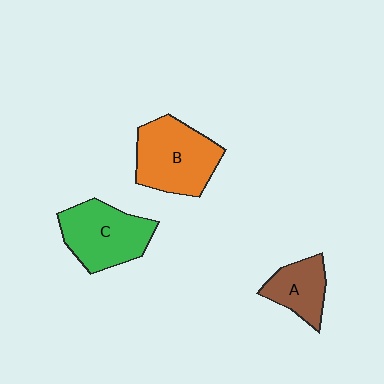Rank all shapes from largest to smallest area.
From largest to smallest: B (orange), C (green), A (brown).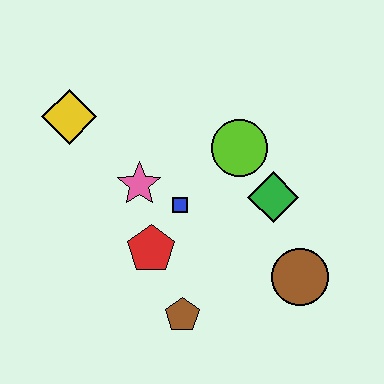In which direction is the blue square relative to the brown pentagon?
The blue square is above the brown pentagon.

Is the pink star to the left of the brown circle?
Yes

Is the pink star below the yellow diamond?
Yes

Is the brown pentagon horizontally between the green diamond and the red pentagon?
Yes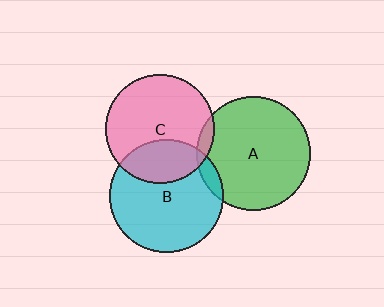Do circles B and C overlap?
Yes.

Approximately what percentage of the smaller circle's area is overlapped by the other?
Approximately 30%.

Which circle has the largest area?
Circle A (green).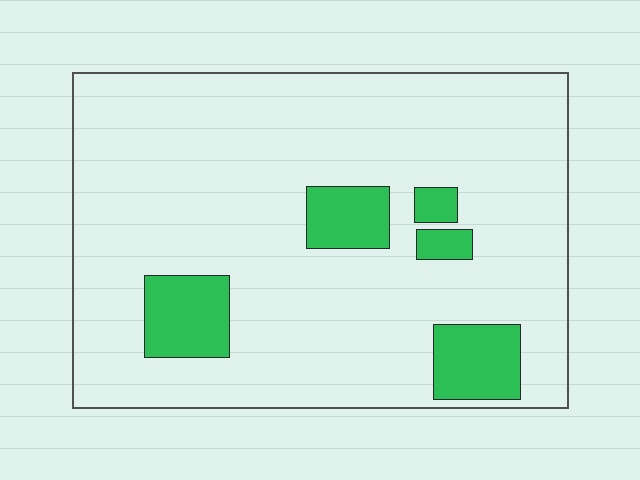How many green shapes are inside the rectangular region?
5.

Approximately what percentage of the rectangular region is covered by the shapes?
Approximately 15%.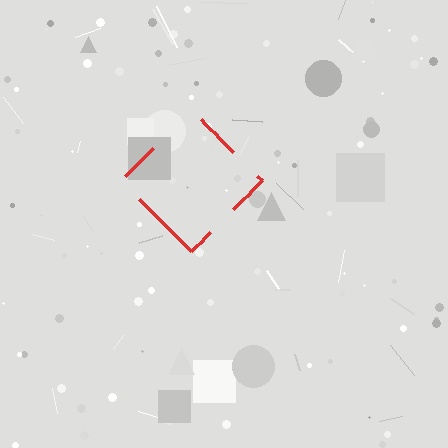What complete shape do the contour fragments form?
The contour fragments form a diamond.